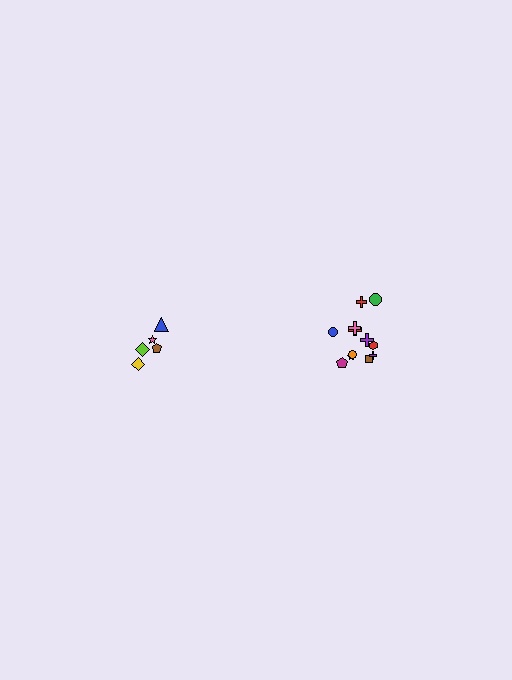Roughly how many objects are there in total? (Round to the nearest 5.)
Roughly 15 objects in total.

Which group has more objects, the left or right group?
The right group.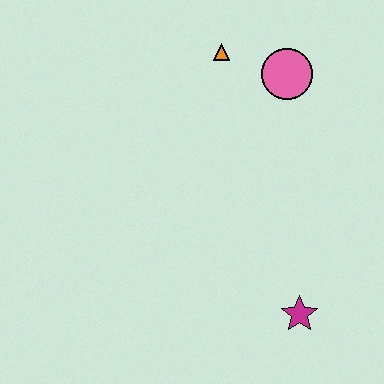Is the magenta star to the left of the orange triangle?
No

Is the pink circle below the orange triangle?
Yes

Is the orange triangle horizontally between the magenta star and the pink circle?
No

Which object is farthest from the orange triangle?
The magenta star is farthest from the orange triangle.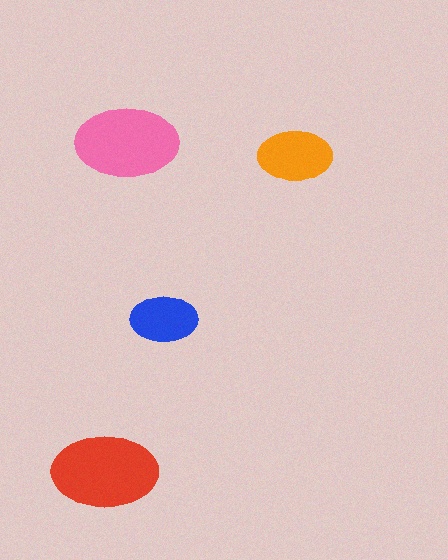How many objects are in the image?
There are 4 objects in the image.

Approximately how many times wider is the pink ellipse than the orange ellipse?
About 1.5 times wider.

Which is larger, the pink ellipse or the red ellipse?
The red one.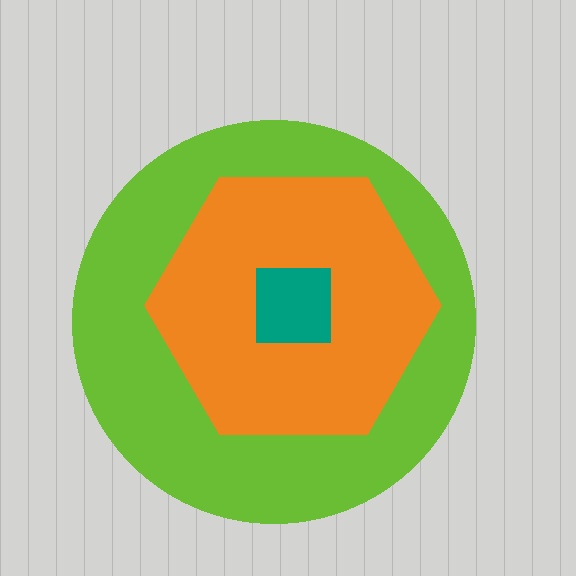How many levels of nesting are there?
3.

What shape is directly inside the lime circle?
The orange hexagon.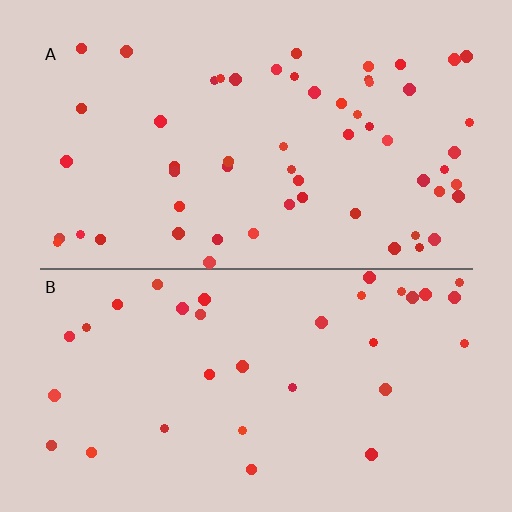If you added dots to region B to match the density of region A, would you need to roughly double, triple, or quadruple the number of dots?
Approximately double.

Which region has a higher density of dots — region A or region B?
A (the top).